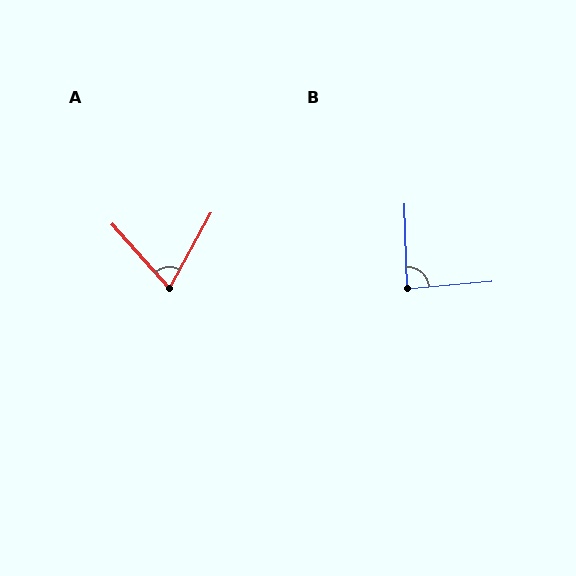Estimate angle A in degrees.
Approximately 71 degrees.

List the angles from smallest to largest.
A (71°), B (87°).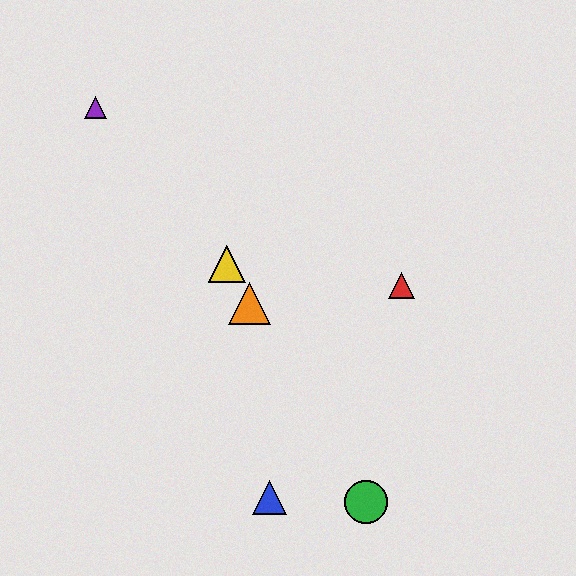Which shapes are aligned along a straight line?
The green circle, the yellow triangle, the orange triangle are aligned along a straight line.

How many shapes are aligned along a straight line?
3 shapes (the green circle, the yellow triangle, the orange triangle) are aligned along a straight line.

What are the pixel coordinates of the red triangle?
The red triangle is at (402, 286).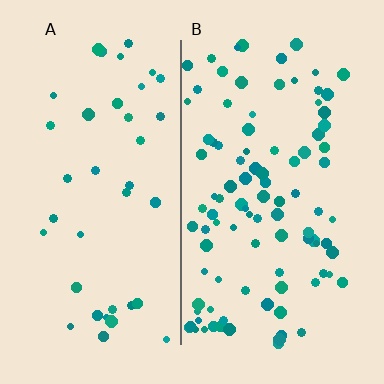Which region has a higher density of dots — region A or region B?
B (the right).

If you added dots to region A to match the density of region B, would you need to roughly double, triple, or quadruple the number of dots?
Approximately double.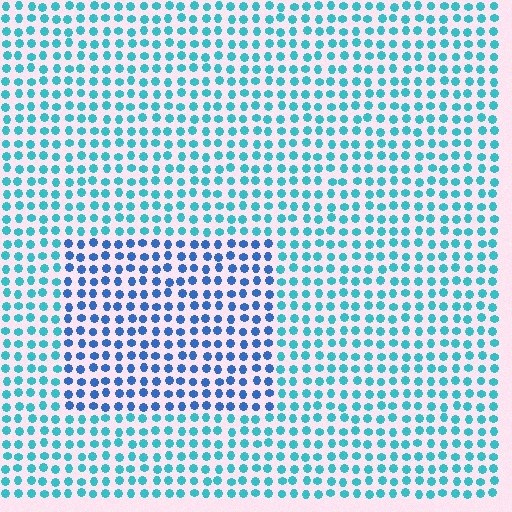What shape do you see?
I see a rectangle.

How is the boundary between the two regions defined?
The boundary is defined purely by a slight shift in hue (about 34 degrees). Spacing, size, and orientation are identical on both sides.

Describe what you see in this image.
The image is filled with small cyan elements in a uniform arrangement. A rectangle-shaped region is visible where the elements are tinted to a slightly different hue, forming a subtle color boundary.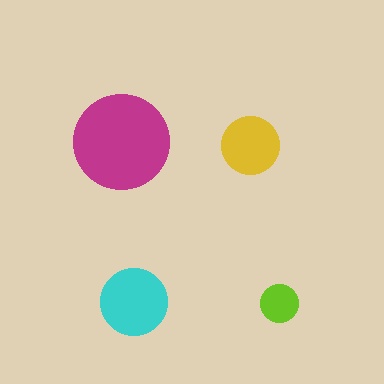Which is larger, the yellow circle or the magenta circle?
The magenta one.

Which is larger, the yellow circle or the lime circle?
The yellow one.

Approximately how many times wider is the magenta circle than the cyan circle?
About 1.5 times wider.